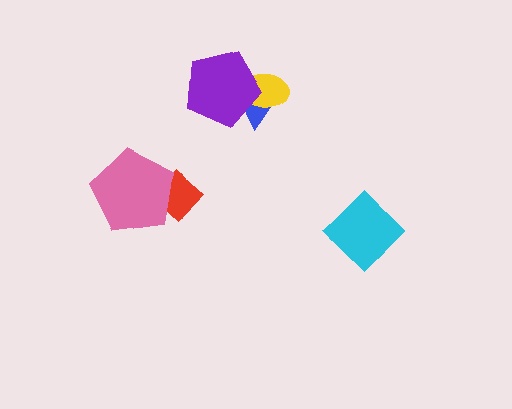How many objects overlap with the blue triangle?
2 objects overlap with the blue triangle.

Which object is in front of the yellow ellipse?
The purple pentagon is in front of the yellow ellipse.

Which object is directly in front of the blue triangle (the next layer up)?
The yellow ellipse is directly in front of the blue triangle.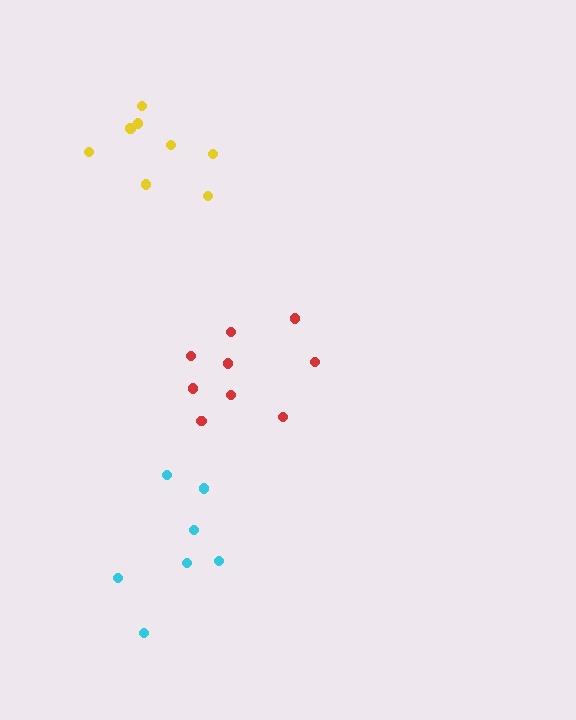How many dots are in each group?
Group 1: 9 dots, Group 2: 7 dots, Group 3: 8 dots (24 total).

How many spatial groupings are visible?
There are 3 spatial groupings.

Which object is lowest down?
The cyan cluster is bottommost.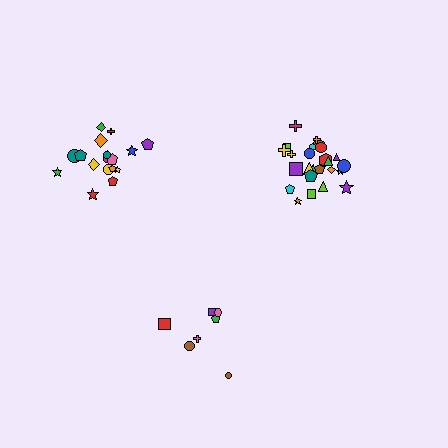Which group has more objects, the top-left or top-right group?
The top-right group.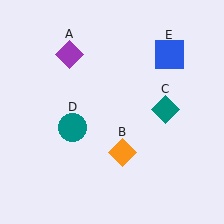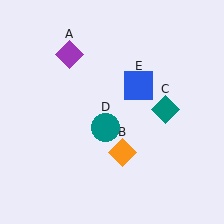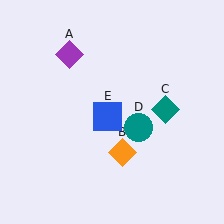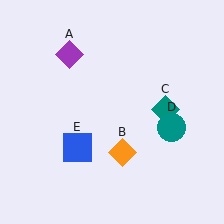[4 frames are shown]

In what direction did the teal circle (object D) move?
The teal circle (object D) moved right.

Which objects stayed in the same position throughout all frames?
Purple diamond (object A) and orange diamond (object B) and teal diamond (object C) remained stationary.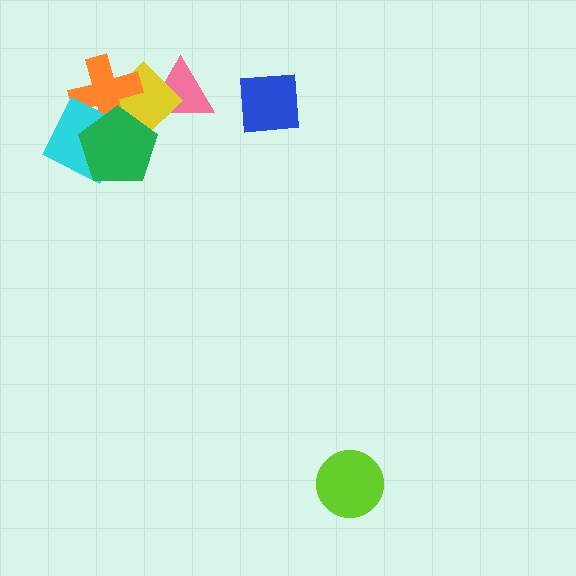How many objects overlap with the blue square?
0 objects overlap with the blue square.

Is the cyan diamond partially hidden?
Yes, it is partially covered by another shape.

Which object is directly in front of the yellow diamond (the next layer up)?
The orange cross is directly in front of the yellow diamond.